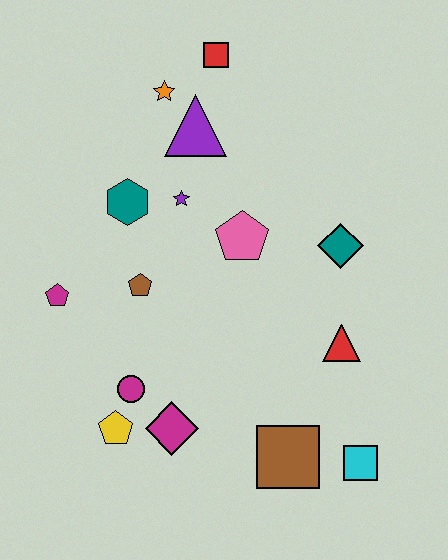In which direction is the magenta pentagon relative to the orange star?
The magenta pentagon is below the orange star.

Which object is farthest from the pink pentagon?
The cyan square is farthest from the pink pentagon.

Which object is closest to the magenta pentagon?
The brown pentagon is closest to the magenta pentagon.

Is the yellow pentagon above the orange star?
No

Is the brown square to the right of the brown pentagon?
Yes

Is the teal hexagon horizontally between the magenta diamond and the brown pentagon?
No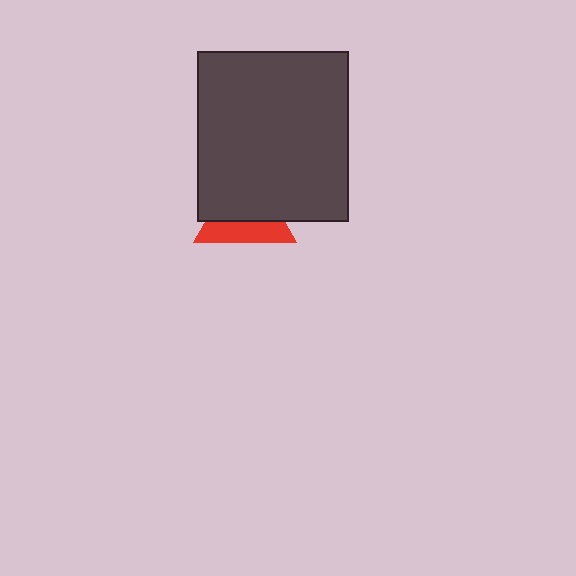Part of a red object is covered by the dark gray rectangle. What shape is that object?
It is a triangle.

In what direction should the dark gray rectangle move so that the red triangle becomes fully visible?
The dark gray rectangle should move up. That is the shortest direction to clear the overlap and leave the red triangle fully visible.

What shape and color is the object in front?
The object in front is a dark gray rectangle.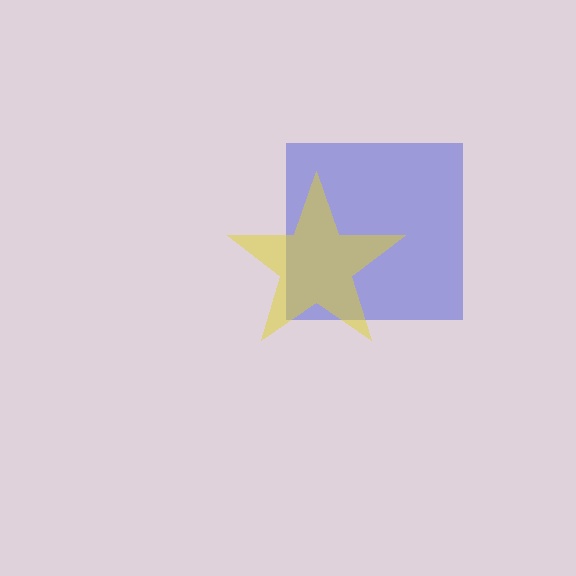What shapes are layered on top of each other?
The layered shapes are: a blue square, a yellow star.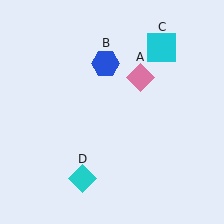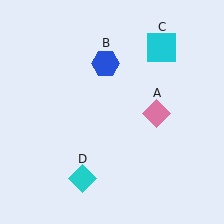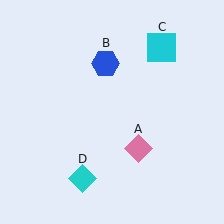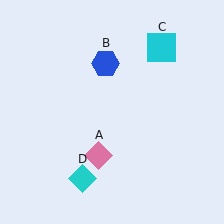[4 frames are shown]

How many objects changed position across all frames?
1 object changed position: pink diamond (object A).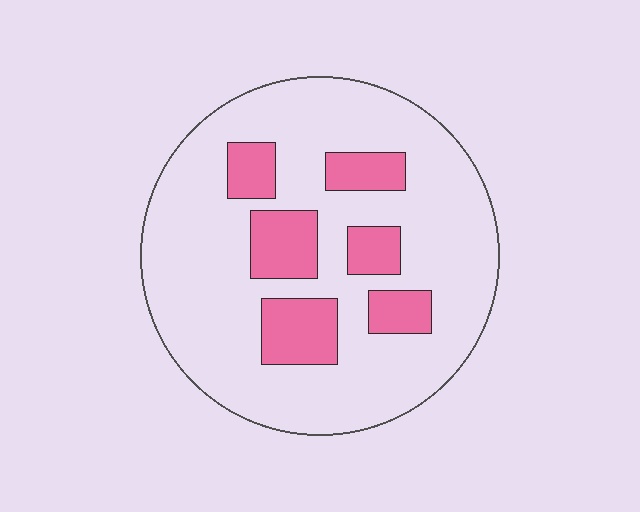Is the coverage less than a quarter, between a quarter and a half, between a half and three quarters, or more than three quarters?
Less than a quarter.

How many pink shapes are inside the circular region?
6.